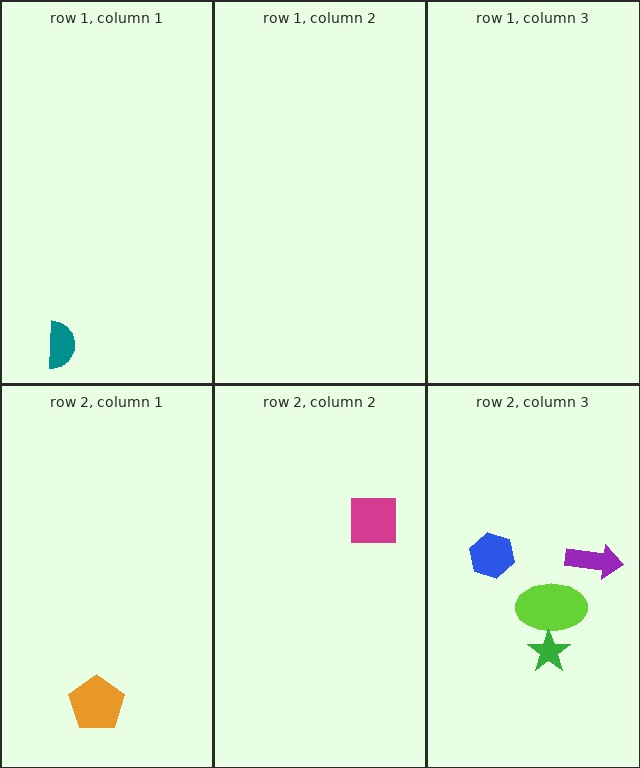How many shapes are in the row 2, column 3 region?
4.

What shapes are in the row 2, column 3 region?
The lime ellipse, the purple arrow, the blue hexagon, the green star.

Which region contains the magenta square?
The row 2, column 2 region.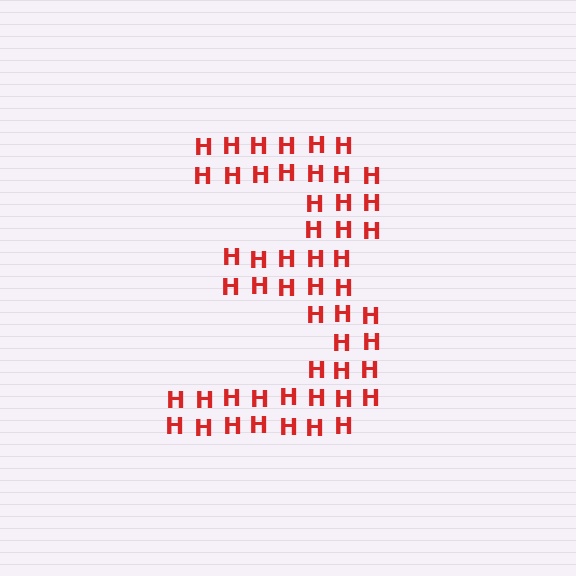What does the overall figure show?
The overall figure shows the digit 3.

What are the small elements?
The small elements are letter H's.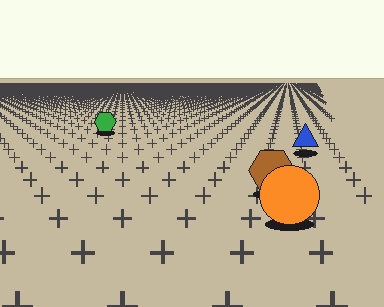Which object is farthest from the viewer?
The green hexagon is farthest from the viewer. It appears smaller and the ground texture around it is denser.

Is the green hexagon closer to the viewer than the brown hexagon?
No. The brown hexagon is closer — you can tell from the texture gradient: the ground texture is coarser near it.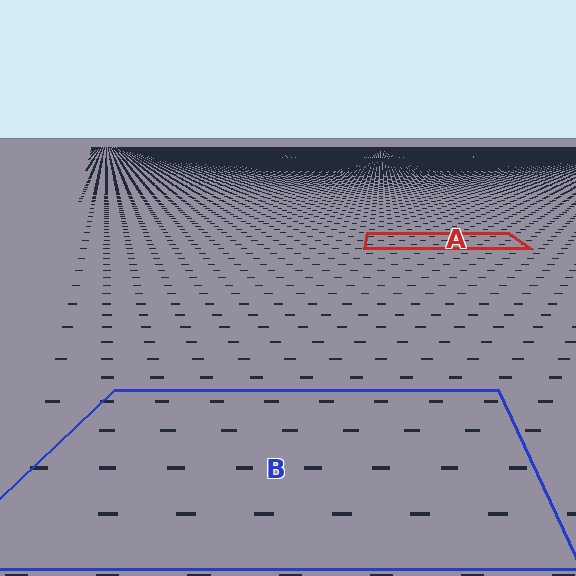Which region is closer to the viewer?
Region B is closer. The texture elements there are larger and more spread out.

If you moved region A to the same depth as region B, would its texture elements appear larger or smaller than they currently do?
They would appear larger. At a closer depth, the same texture elements are projected at a bigger on-screen size.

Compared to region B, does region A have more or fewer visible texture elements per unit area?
Region A has more texture elements per unit area — they are packed more densely because it is farther away.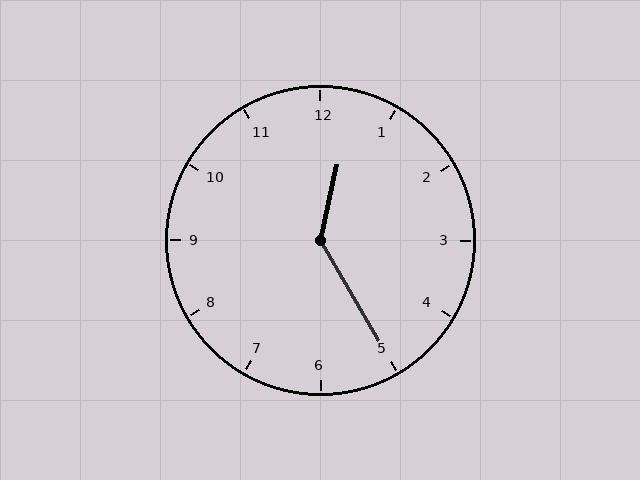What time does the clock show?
12:25.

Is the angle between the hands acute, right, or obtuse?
It is obtuse.